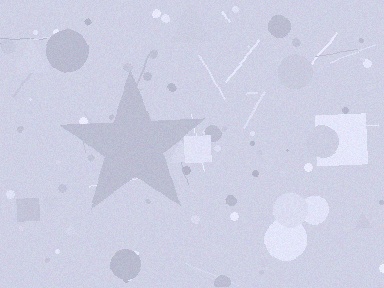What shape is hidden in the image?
A star is hidden in the image.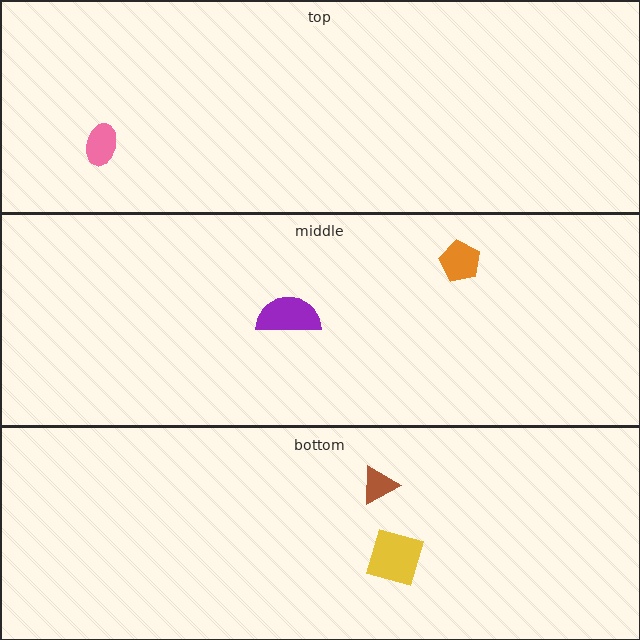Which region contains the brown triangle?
The bottom region.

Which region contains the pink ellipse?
The top region.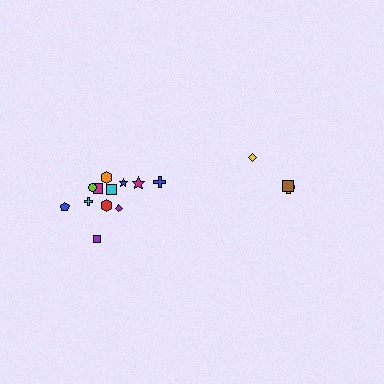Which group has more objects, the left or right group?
The left group.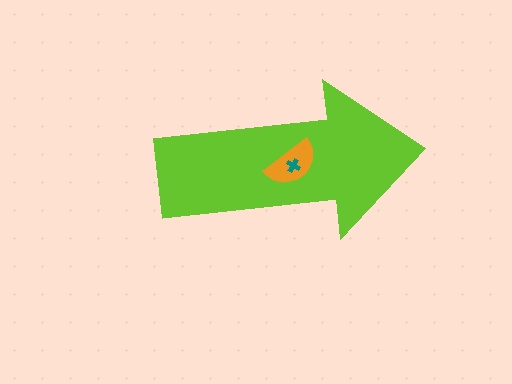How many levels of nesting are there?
3.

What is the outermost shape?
The lime arrow.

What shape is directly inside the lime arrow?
The orange semicircle.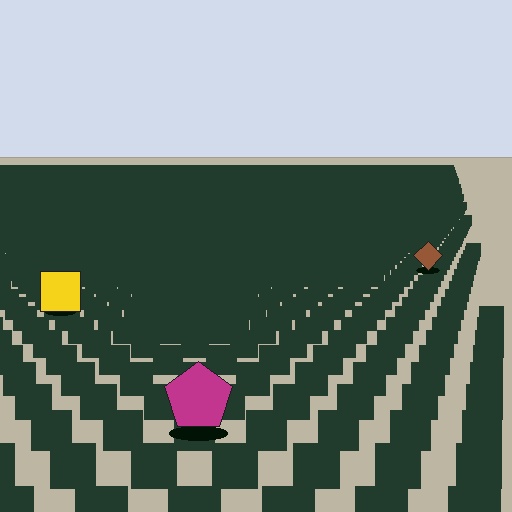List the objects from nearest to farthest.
From nearest to farthest: the magenta pentagon, the yellow square, the brown diamond.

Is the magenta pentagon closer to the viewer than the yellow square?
Yes. The magenta pentagon is closer — you can tell from the texture gradient: the ground texture is coarser near it.